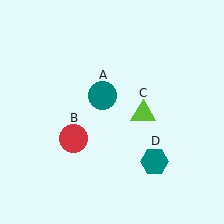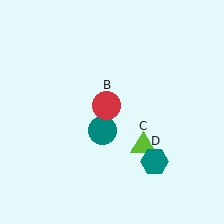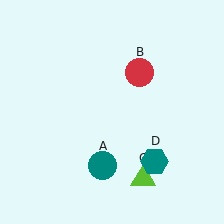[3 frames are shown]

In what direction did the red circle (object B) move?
The red circle (object B) moved up and to the right.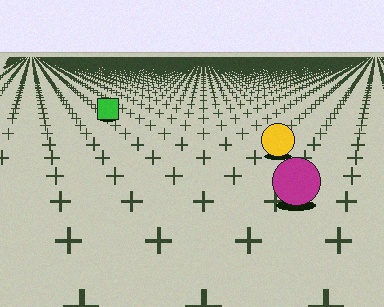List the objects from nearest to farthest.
From nearest to farthest: the magenta circle, the yellow circle, the green square.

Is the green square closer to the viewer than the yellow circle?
No. The yellow circle is closer — you can tell from the texture gradient: the ground texture is coarser near it.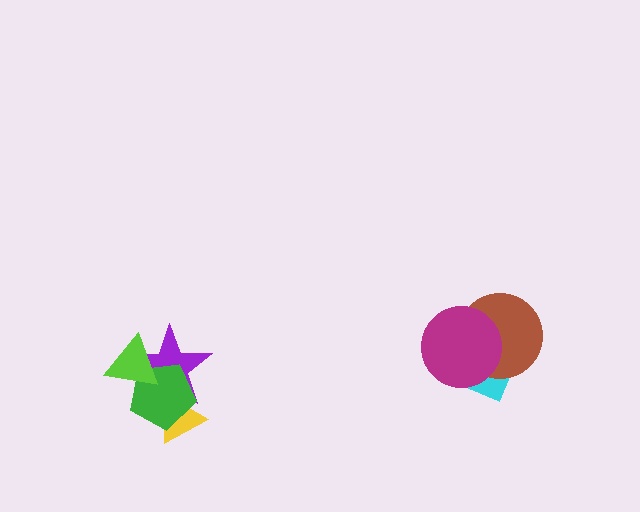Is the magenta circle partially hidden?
No, no other shape covers it.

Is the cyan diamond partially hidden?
Yes, it is partially covered by another shape.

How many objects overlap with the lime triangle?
2 objects overlap with the lime triangle.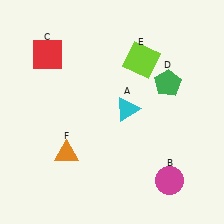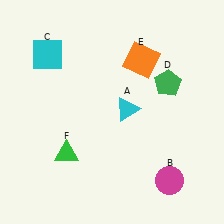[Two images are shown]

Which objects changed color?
C changed from red to cyan. E changed from lime to orange. F changed from orange to green.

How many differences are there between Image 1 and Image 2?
There are 3 differences between the two images.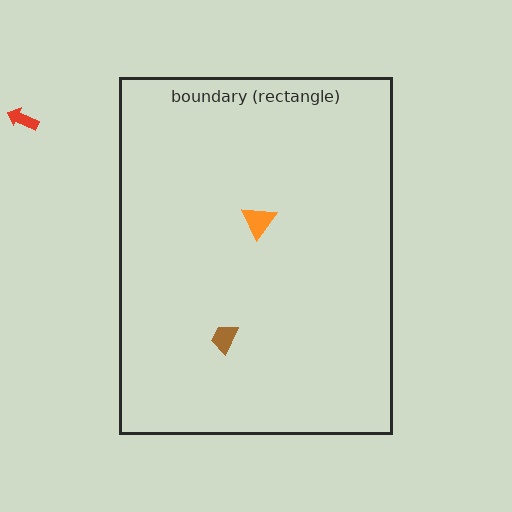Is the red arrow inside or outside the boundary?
Outside.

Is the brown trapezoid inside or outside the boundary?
Inside.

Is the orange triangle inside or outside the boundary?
Inside.